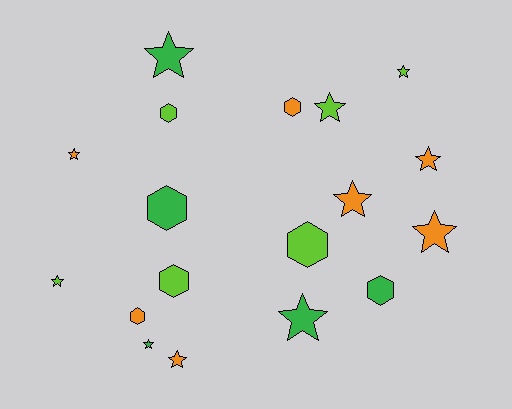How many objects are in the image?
There are 18 objects.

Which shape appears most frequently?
Star, with 11 objects.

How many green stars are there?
There are 3 green stars.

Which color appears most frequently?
Orange, with 7 objects.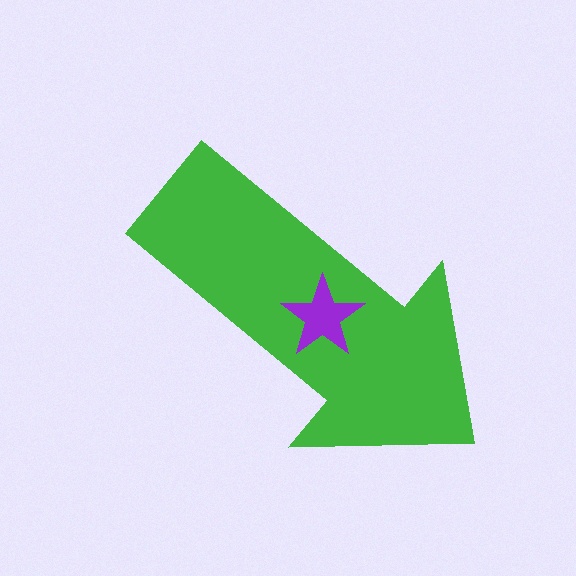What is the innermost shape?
The purple star.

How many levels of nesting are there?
2.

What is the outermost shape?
The green arrow.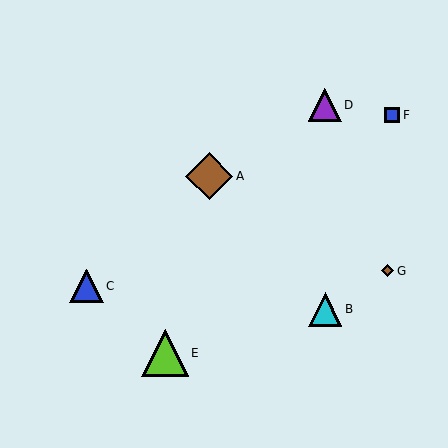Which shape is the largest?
The lime triangle (labeled E) is the largest.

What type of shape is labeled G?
Shape G is a brown diamond.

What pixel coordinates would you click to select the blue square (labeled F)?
Click at (392, 115) to select the blue square F.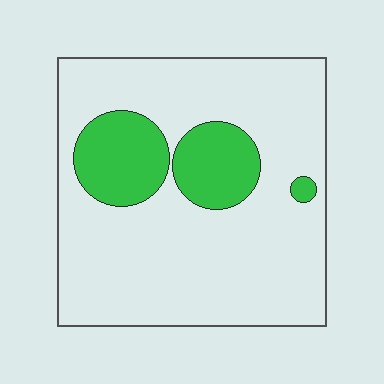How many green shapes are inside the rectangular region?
3.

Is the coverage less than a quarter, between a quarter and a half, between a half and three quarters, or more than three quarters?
Less than a quarter.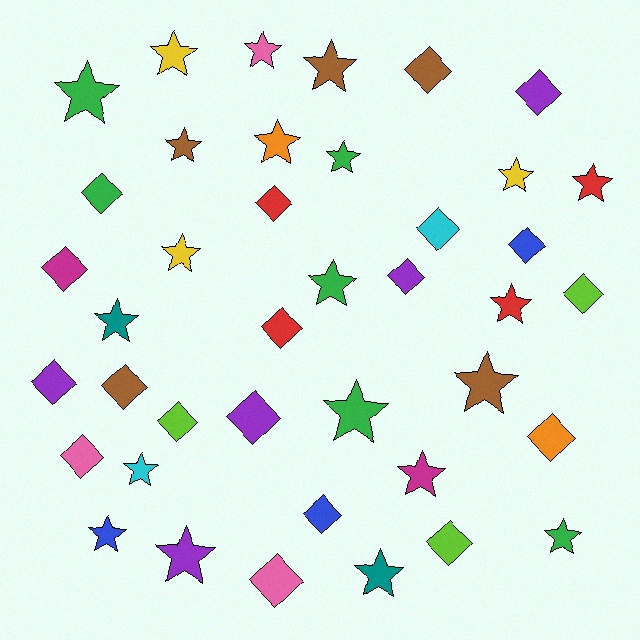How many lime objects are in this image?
There are 3 lime objects.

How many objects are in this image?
There are 40 objects.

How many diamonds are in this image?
There are 19 diamonds.